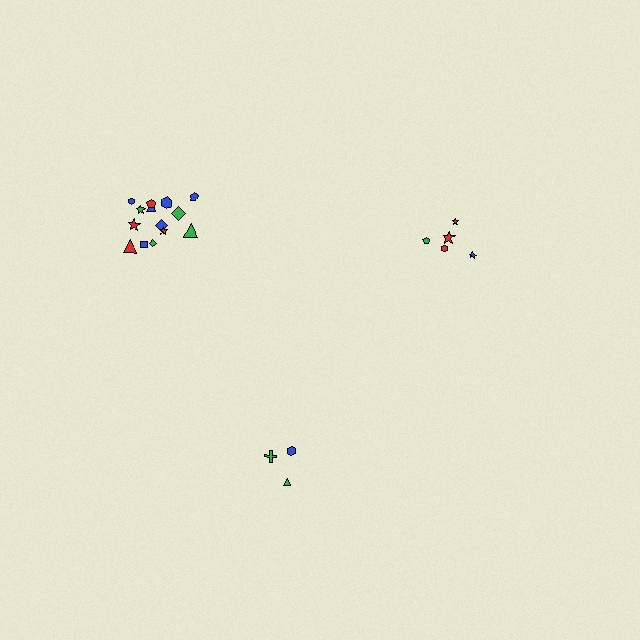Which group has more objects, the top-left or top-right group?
The top-left group.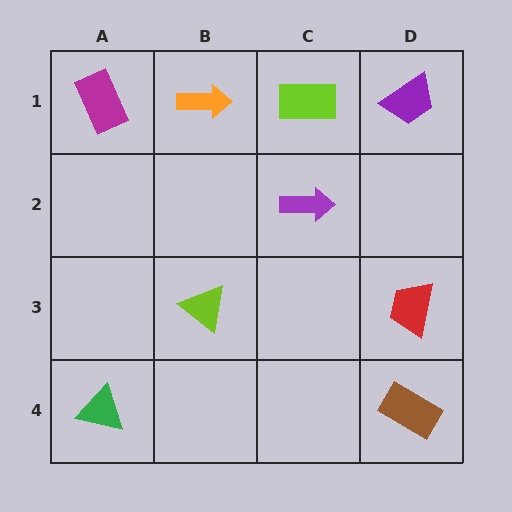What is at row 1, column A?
A magenta rectangle.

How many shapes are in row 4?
2 shapes.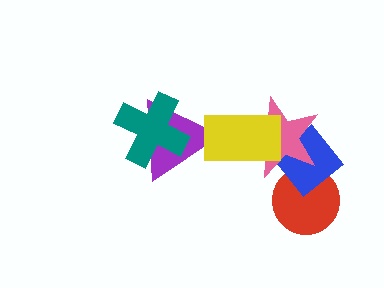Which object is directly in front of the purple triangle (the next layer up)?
The teal cross is directly in front of the purple triangle.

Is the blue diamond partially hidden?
Yes, it is partially covered by another shape.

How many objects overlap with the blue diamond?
2 objects overlap with the blue diamond.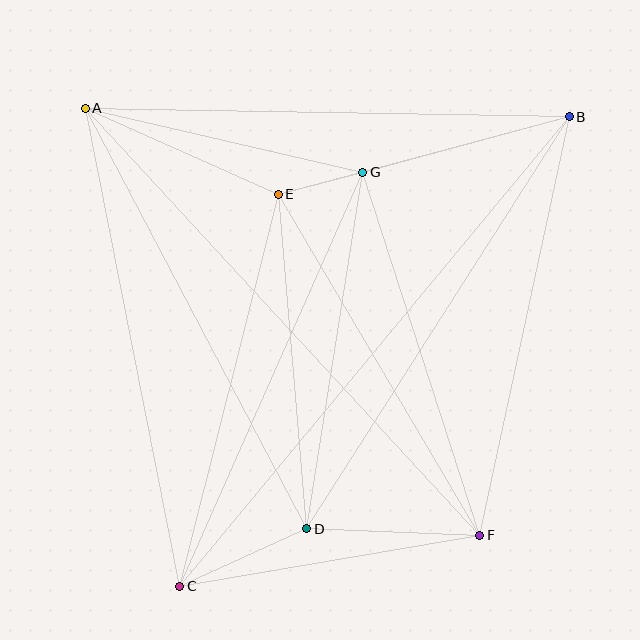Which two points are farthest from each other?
Points B and C are farthest from each other.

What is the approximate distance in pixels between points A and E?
The distance between A and E is approximately 212 pixels.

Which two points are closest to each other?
Points E and G are closest to each other.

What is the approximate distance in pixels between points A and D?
The distance between A and D is approximately 476 pixels.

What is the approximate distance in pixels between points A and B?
The distance between A and B is approximately 484 pixels.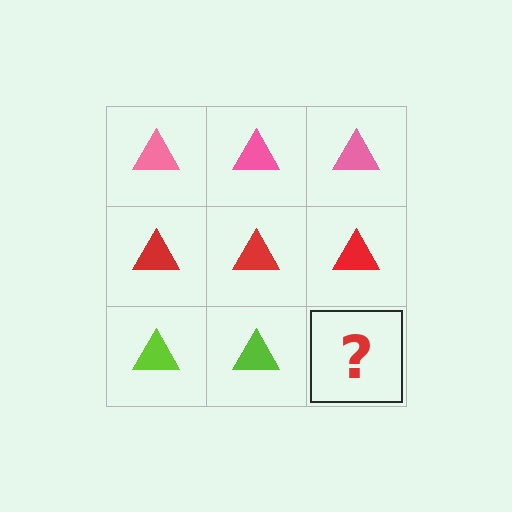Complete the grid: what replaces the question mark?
The question mark should be replaced with a lime triangle.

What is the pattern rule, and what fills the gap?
The rule is that each row has a consistent color. The gap should be filled with a lime triangle.